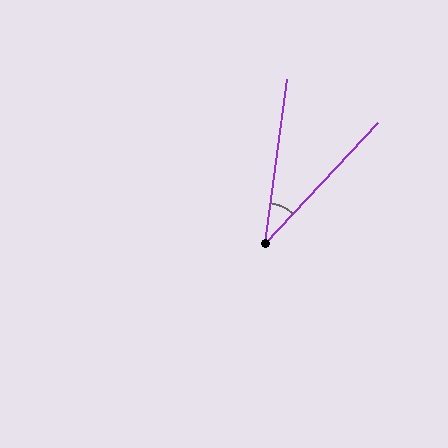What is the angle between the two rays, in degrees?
Approximately 35 degrees.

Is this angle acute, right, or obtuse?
It is acute.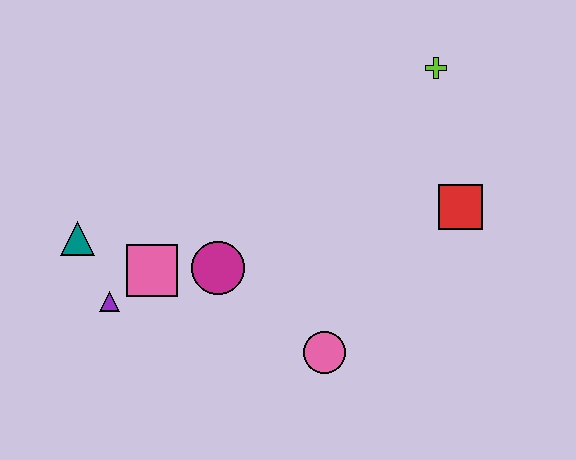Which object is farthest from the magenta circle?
The lime cross is farthest from the magenta circle.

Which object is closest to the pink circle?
The magenta circle is closest to the pink circle.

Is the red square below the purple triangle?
No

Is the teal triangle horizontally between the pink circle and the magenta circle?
No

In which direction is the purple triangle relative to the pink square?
The purple triangle is to the left of the pink square.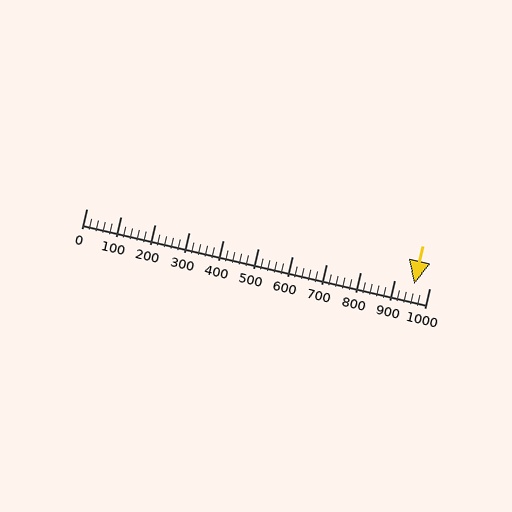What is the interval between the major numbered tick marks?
The major tick marks are spaced 100 units apart.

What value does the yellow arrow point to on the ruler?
The yellow arrow points to approximately 957.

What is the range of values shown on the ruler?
The ruler shows values from 0 to 1000.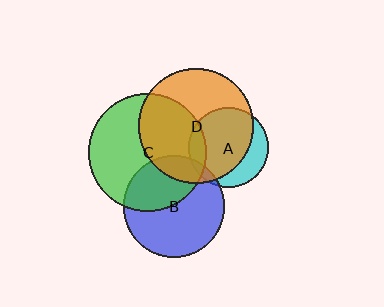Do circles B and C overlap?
Yes.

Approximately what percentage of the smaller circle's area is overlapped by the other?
Approximately 40%.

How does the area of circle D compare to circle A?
Approximately 2.1 times.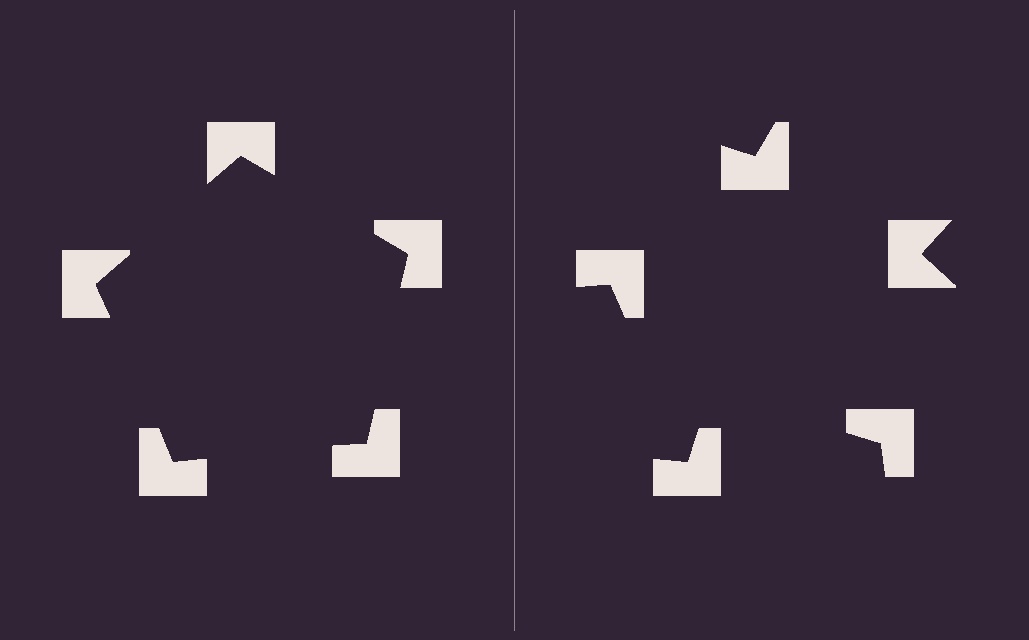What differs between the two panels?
The notched squares are positioned identically on both sides; only the wedge orientations differ. On the left they align to a pentagon; on the right they are misaligned.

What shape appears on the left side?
An illusory pentagon.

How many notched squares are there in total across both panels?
10 — 5 on each side.